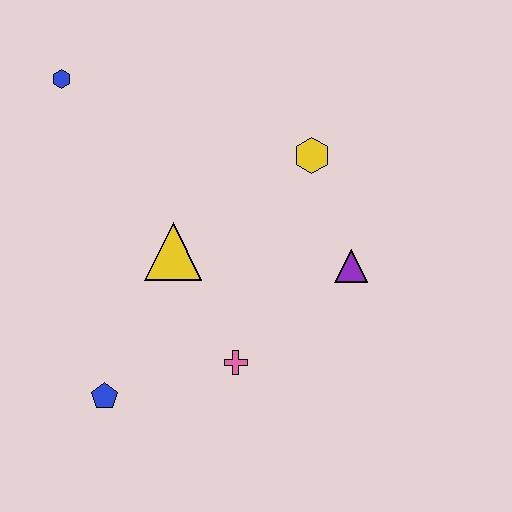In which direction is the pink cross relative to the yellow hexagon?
The pink cross is below the yellow hexagon.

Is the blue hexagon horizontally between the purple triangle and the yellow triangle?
No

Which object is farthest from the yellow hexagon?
The blue pentagon is farthest from the yellow hexagon.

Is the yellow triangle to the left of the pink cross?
Yes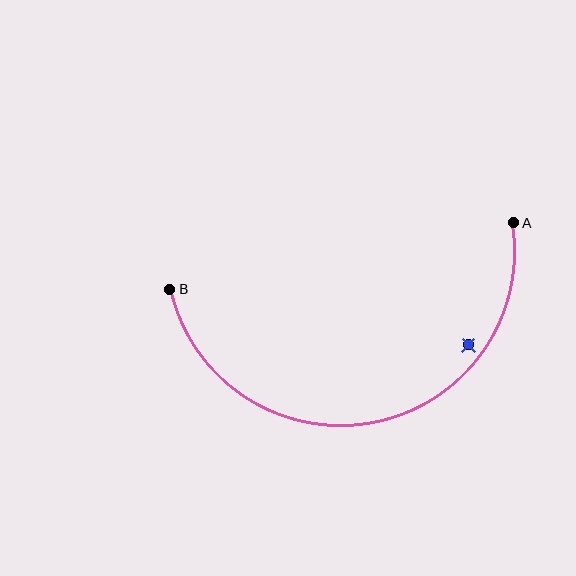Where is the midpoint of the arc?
The arc midpoint is the point on the curve farthest from the straight line joining A and B. It sits below that line.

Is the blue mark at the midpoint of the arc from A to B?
No — the blue mark does not lie on the arc at all. It sits slightly inside the curve.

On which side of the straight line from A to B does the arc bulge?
The arc bulges below the straight line connecting A and B.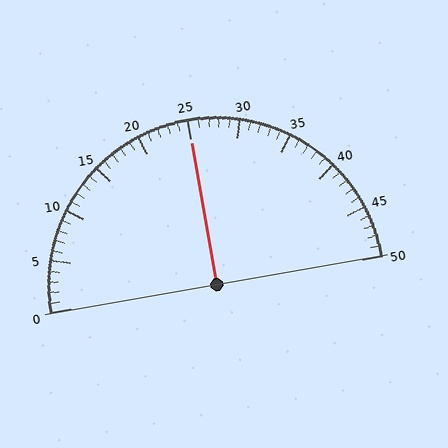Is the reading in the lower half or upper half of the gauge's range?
The reading is in the upper half of the range (0 to 50).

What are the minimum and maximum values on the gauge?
The gauge ranges from 0 to 50.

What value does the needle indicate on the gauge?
The needle indicates approximately 25.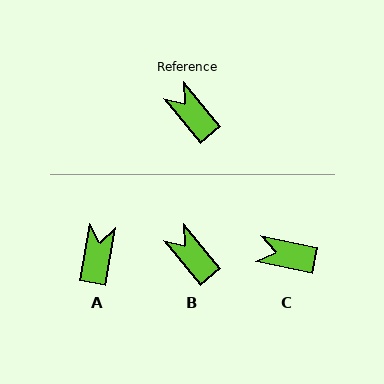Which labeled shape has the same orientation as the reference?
B.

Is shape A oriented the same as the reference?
No, it is off by about 50 degrees.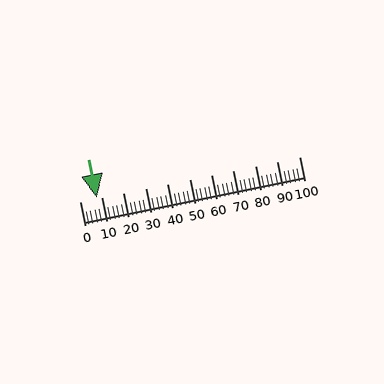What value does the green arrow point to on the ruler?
The green arrow points to approximately 8.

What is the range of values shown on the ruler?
The ruler shows values from 0 to 100.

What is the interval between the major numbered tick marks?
The major tick marks are spaced 10 units apart.